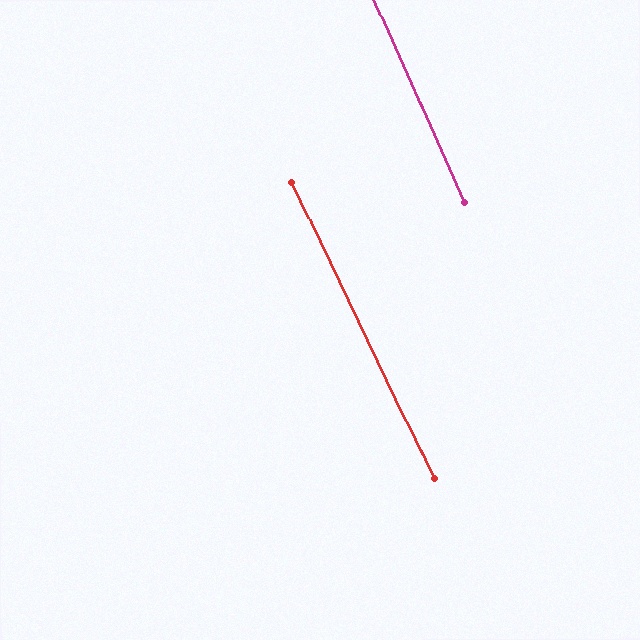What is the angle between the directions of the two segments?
Approximately 2 degrees.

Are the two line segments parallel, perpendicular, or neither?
Parallel — their directions differ by only 1.6°.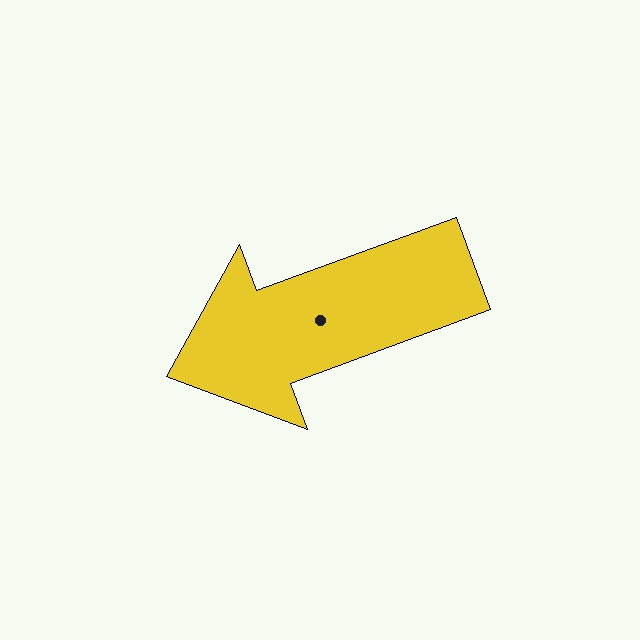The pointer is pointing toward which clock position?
Roughly 8 o'clock.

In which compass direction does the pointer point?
West.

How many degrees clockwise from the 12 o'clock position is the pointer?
Approximately 250 degrees.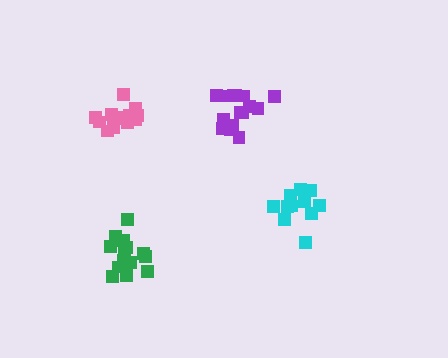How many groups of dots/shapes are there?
There are 4 groups.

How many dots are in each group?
Group 1: 11 dots, Group 2: 14 dots, Group 3: 15 dots, Group 4: 13 dots (53 total).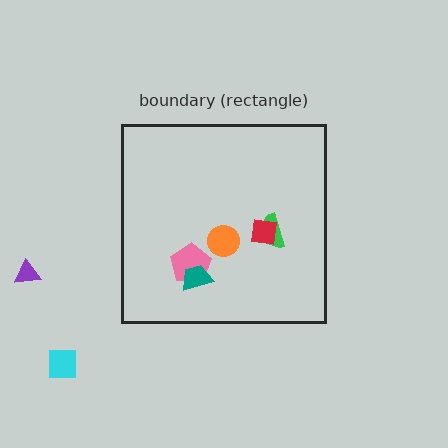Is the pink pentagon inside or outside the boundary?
Inside.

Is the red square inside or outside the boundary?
Inside.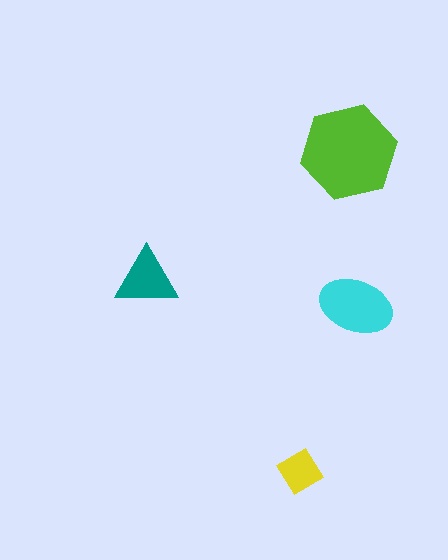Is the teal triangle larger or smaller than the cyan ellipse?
Smaller.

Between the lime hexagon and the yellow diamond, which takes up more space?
The lime hexagon.